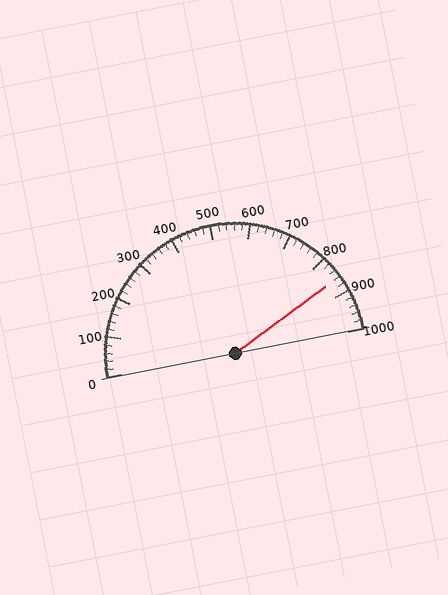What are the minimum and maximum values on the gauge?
The gauge ranges from 0 to 1000.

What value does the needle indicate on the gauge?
The needle indicates approximately 860.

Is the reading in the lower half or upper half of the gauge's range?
The reading is in the upper half of the range (0 to 1000).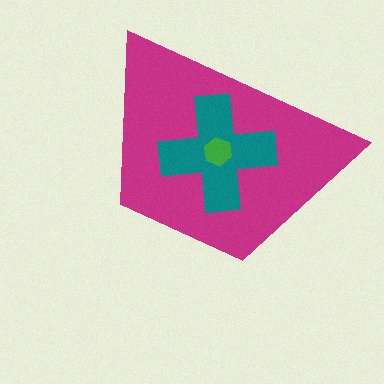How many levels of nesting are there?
3.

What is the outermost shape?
The magenta trapezoid.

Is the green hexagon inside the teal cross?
Yes.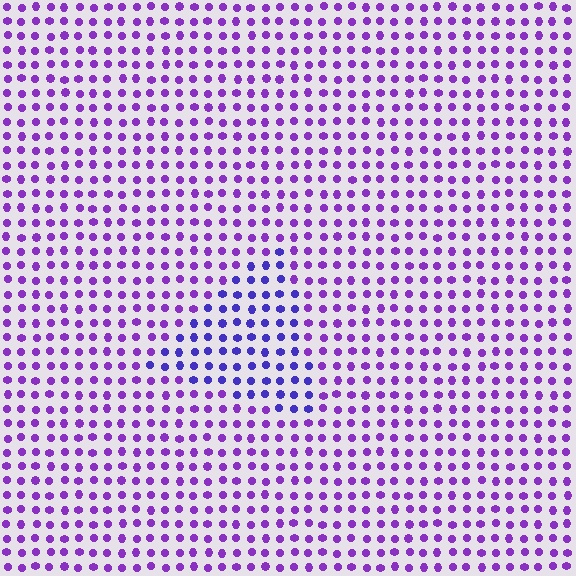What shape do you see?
I see a triangle.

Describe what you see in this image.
The image is filled with small purple elements in a uniform arrangement. A triangle-shaped region is visible where the elements are tinted to a slightly different hue, forming a subtle color boundary.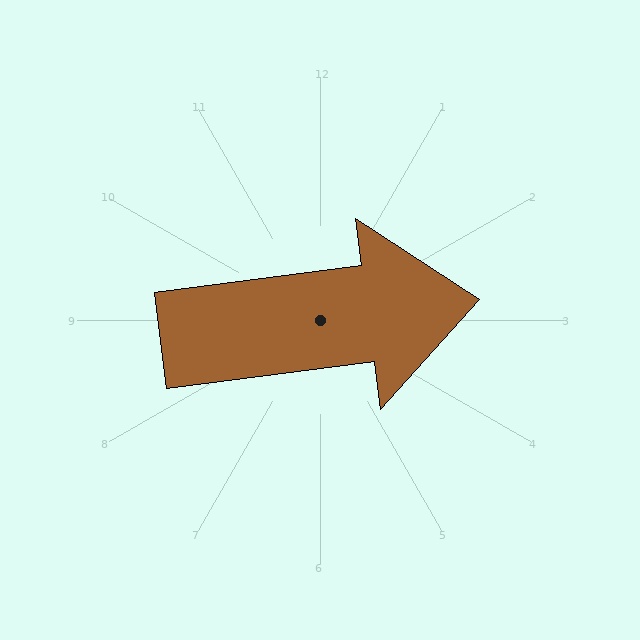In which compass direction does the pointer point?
East.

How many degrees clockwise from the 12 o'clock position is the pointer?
Approximately 83 degrees.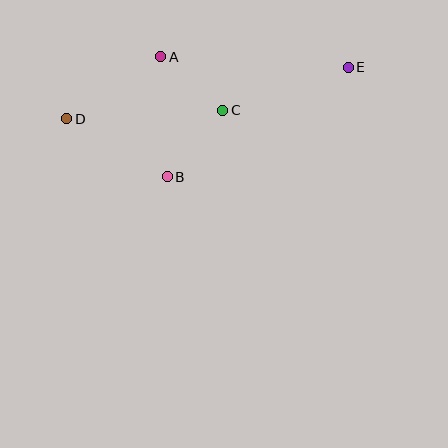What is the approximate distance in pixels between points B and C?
The distance between B and C is approximately 86 pixels.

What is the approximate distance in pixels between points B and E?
The distance between B and E is approximately 211 pixels.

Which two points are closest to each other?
Points A and C are closest to each other.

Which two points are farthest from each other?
Points D and E are farthest from each other.